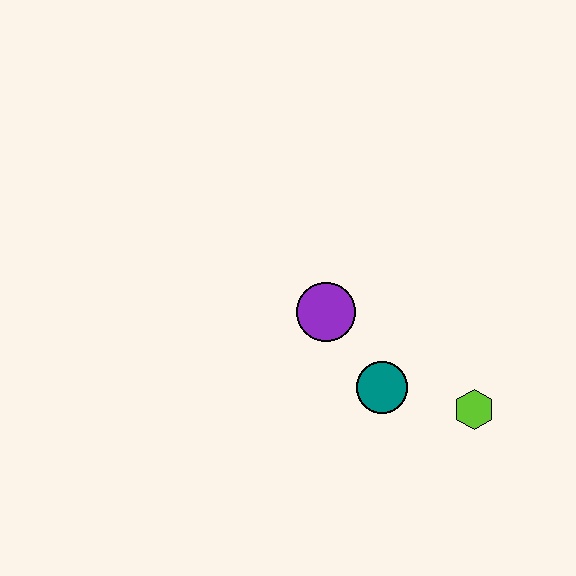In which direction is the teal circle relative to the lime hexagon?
The teal circle is to the left of the lime hexagon.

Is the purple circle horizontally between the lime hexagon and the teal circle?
No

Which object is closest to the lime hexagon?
The teal circle is closest to the lime hexagon.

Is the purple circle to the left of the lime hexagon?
Yes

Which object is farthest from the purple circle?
The lime hexagon is farthest from the purple circle.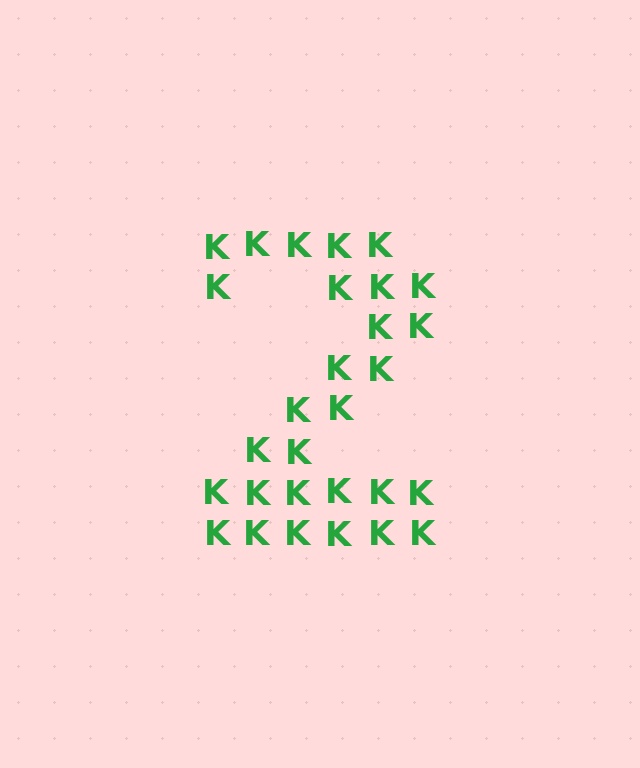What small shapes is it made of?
It is made of small letter K's.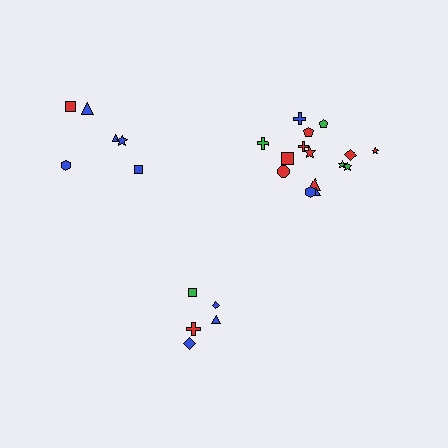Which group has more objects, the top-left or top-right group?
The top-right group.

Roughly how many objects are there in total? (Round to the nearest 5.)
Roughly 25 objects in total.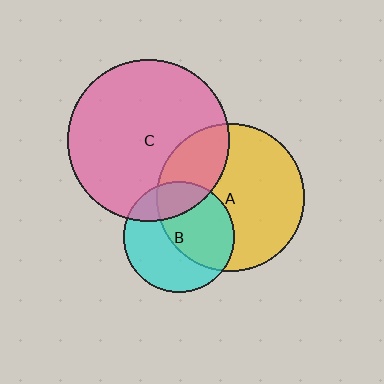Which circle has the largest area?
Circle C (pink).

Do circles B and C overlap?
Yes.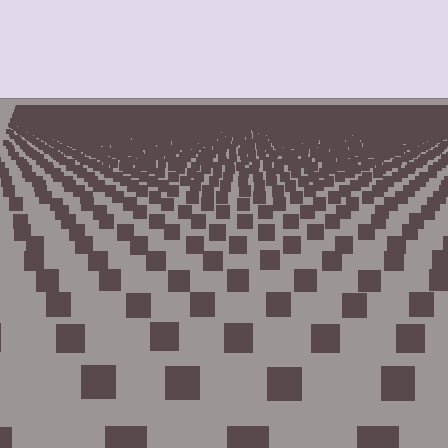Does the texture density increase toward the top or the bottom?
Density increases toward the top.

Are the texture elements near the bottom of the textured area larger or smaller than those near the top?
Larger. Near the bottom, elements are closer to the viewer and appear at a bigger on-screen size.